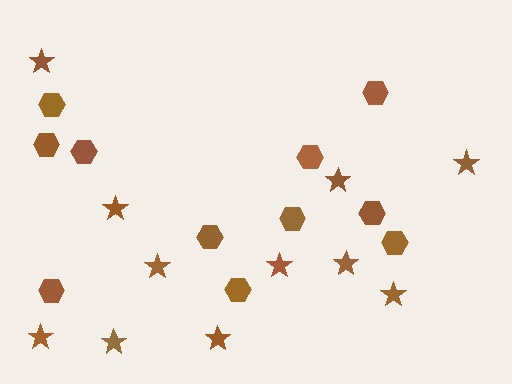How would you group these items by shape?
There are 2 groups: one group of stars (11) and one group of hexagons (11).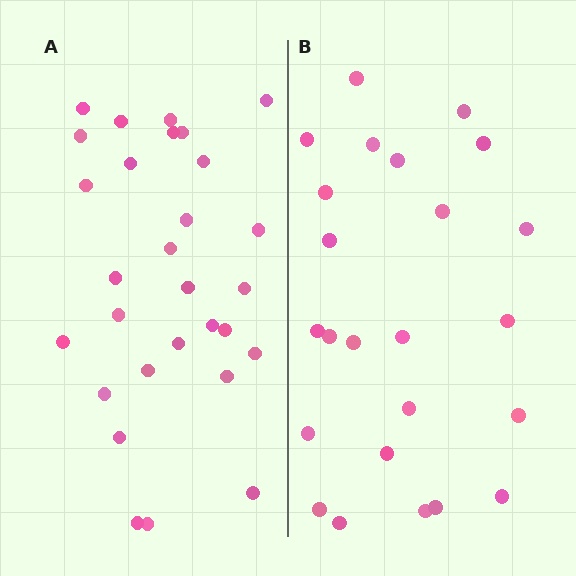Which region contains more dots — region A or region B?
Region A (the left region) has more dots.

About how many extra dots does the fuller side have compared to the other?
Region A has about 5 more dots than region B.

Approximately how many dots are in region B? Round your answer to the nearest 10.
About 20 dots. (The exact count is 24, which rounds to 20.)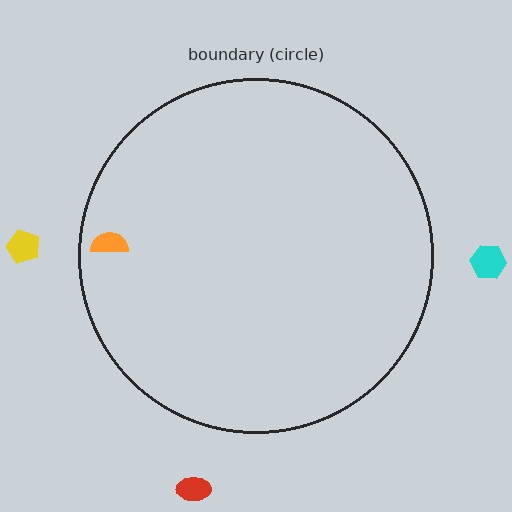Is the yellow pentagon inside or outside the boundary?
Outside.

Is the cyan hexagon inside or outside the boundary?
Outside.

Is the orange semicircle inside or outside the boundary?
Inside.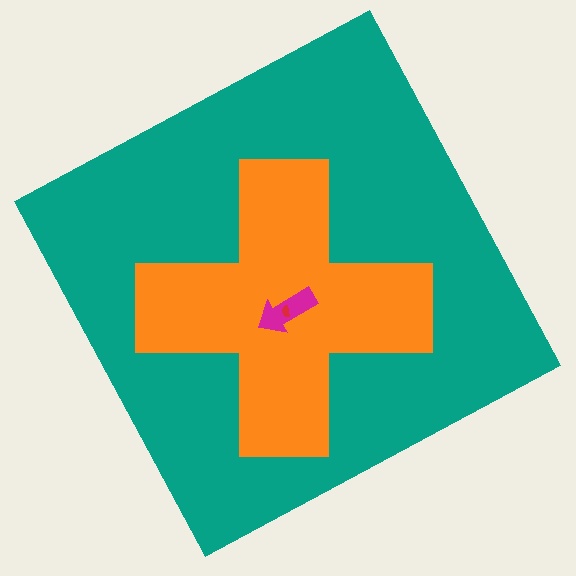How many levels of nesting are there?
4.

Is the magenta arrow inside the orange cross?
Yes.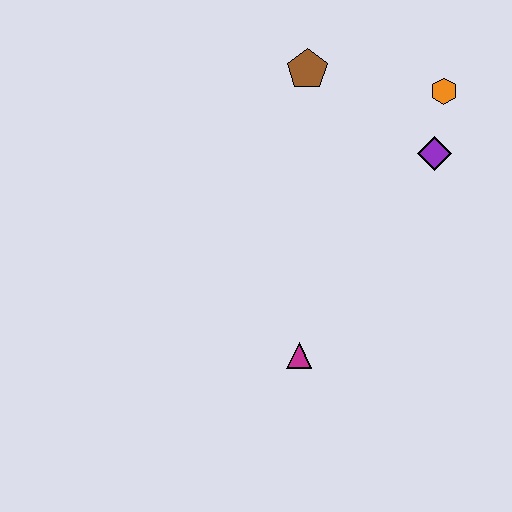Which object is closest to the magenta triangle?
The purple diamond is closest to the magenta triangle.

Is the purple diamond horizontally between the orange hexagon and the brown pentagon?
Yes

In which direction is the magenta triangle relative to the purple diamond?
The magenta triangle is below the purple diamond.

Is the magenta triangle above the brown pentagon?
No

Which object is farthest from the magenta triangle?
The orange hexagon is farthest from the magenta triangle.